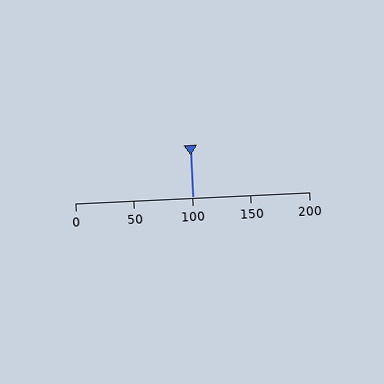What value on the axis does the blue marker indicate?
The marker indicates approximately 100.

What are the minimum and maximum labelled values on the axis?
The axis runs from 0 to 200.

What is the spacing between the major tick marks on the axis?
The major ticks are spaced 50 apart.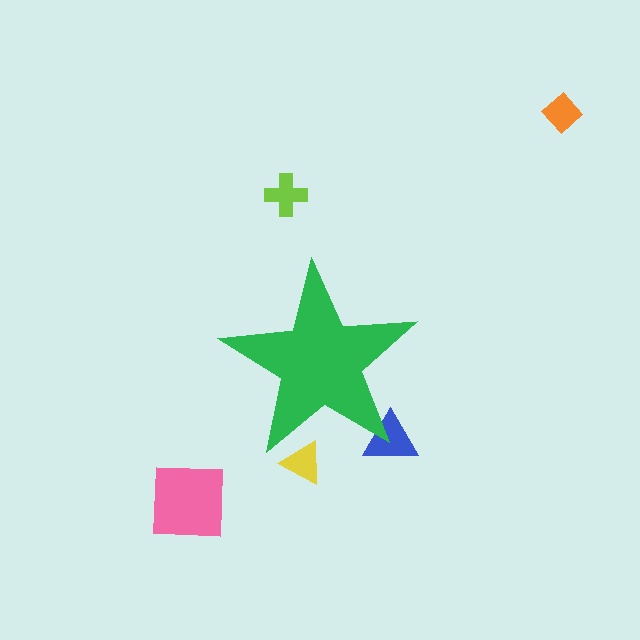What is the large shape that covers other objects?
A green star.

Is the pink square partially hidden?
No, the pink square is fully visible.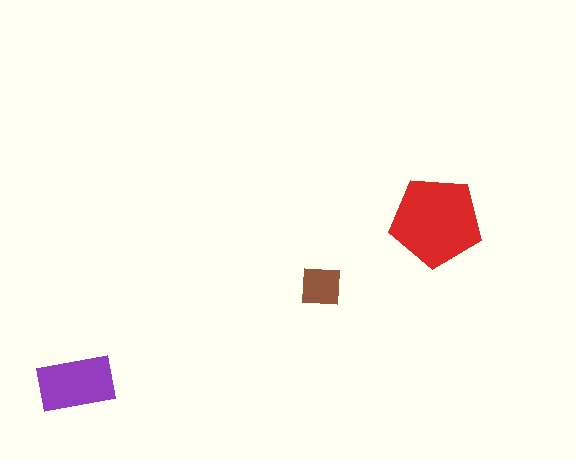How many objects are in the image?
There are 3 objects in the image.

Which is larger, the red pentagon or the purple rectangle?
The red pentagon.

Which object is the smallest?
The brown square.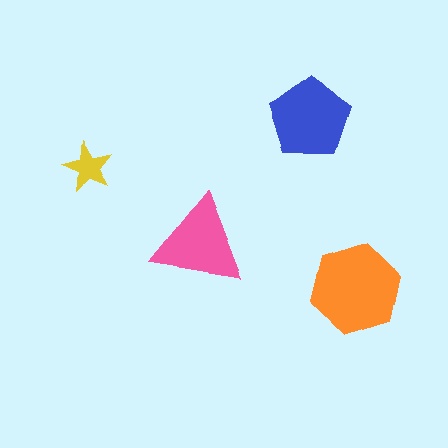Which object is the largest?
The orange hexagon.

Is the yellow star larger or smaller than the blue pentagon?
Smaller.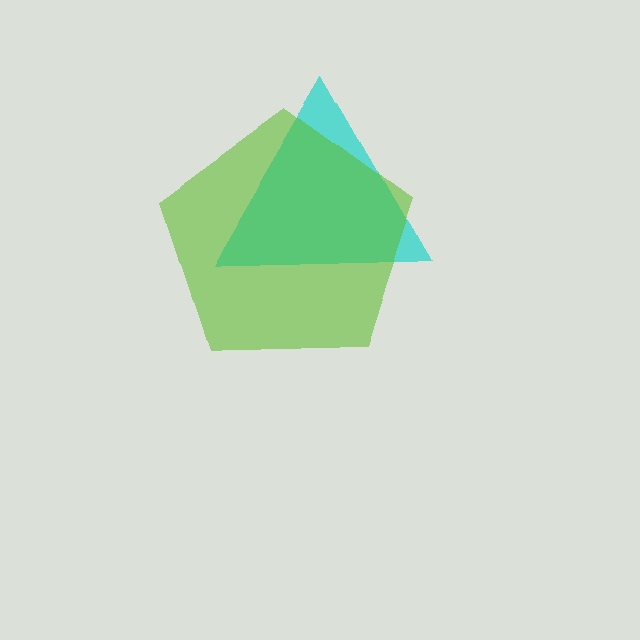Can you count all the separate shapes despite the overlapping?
Yes, there are 2 separate shapes.